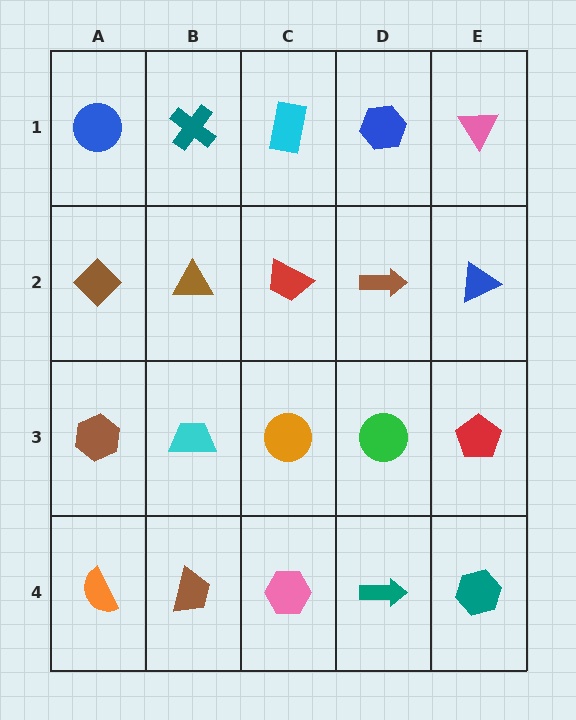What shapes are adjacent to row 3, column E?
A blue triangle (row 2, column E), a teal hexagon (row 4, column E), a green circle (row 3, column D).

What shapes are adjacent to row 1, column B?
A brown triangle (row 2, column B), a blue circle (row 1, column A), a cyan rectangle (row 1, column C).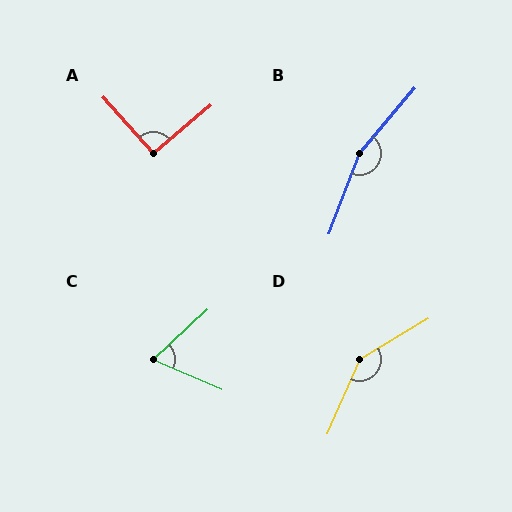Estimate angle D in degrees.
Approximately 144 degrees.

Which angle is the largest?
B, at approximately 161 degrees.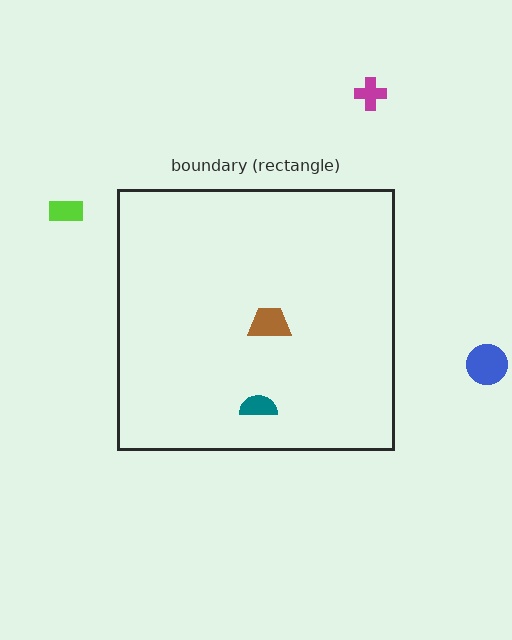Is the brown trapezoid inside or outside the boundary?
Inside.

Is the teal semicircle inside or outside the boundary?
Inside.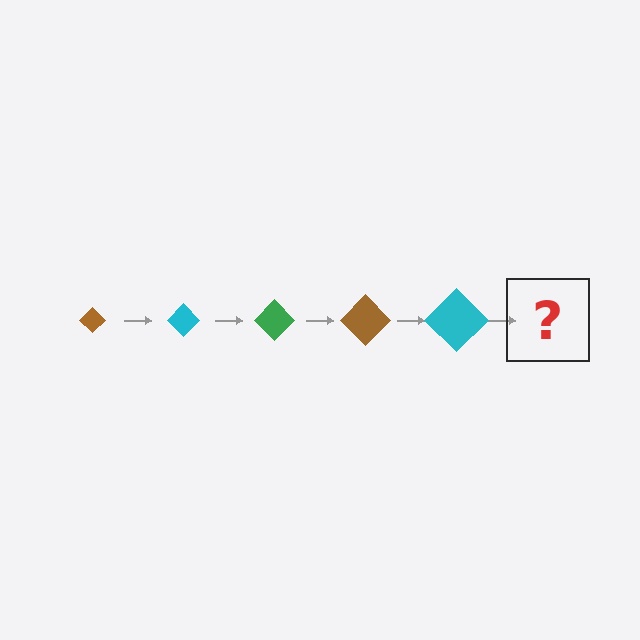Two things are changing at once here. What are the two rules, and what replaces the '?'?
The two rules are that the diamond grows larger each step and the color cycles through brown, cyan, and green. The '?' should be a green diamond, larger than the previous one.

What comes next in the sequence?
The next element should be a green diamond, larger than the previous one.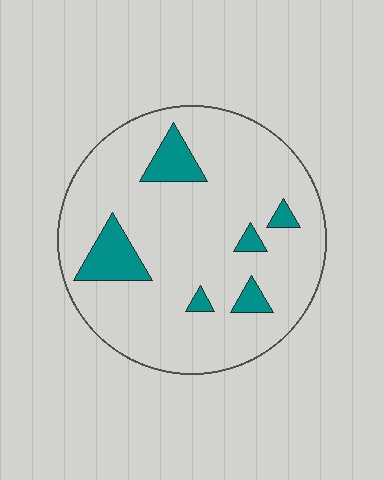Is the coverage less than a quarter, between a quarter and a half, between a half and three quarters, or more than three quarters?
Less than a quarter.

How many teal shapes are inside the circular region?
6.